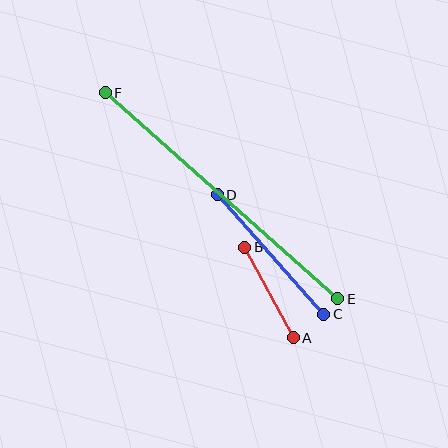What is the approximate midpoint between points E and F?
The midpoint is at approximately (221, 196) pixels.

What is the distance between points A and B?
The distance is approximately 103 pixels.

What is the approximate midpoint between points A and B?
The midpoint is at approximately (269, 293) pixels.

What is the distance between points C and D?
The distance is approximately 160 pixels.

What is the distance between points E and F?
The distance is approximately 311 pixels.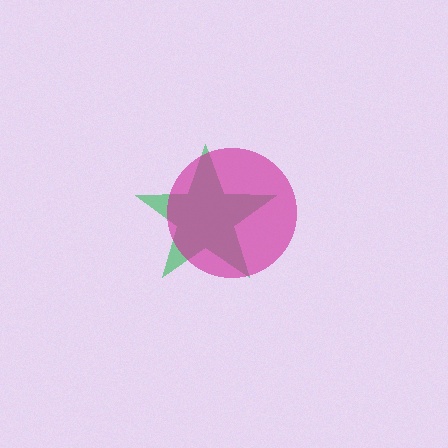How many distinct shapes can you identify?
There are 2 distinct shapes: a green star, a magenta circle.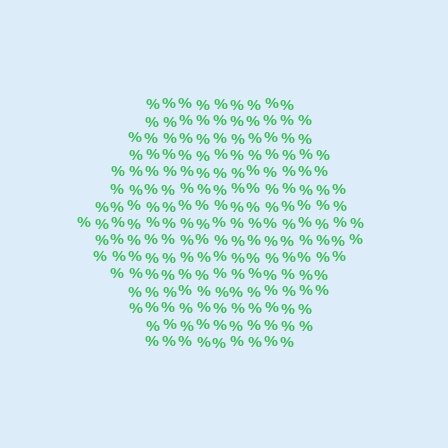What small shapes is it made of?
It is made of small percent signs.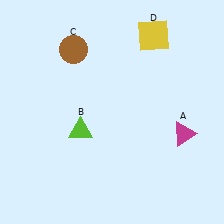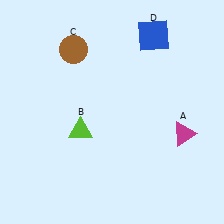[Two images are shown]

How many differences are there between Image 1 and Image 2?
There is 1 difference between the two images.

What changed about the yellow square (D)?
In Image 1, D is yellow. In Image 2, it changed to blue.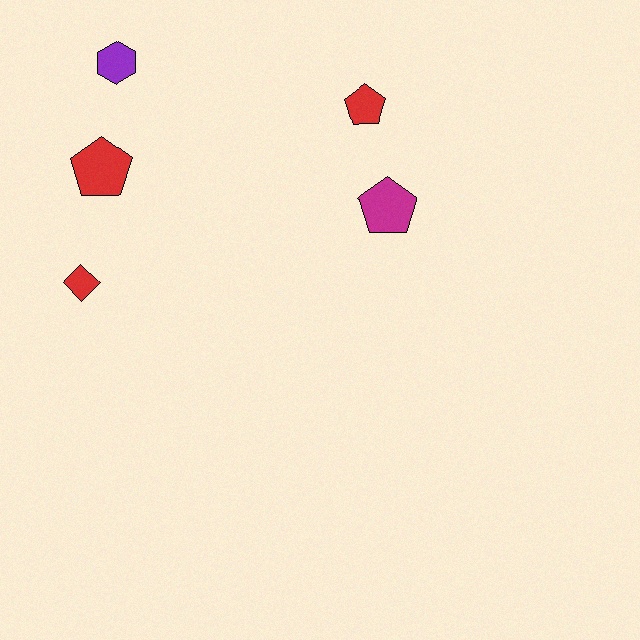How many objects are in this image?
There are 5 objects.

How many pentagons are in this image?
There are 3 pentagons.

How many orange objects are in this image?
There are no orange objects.